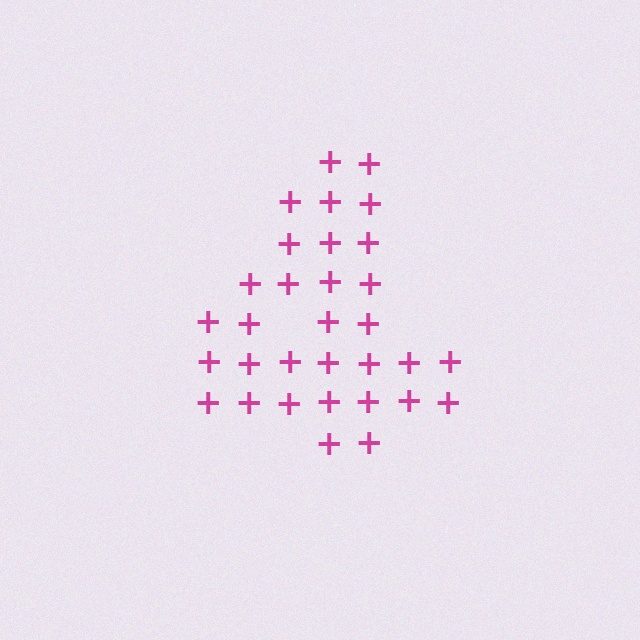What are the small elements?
The small elements are plus signs.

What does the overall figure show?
The overall figure shows the digit 4.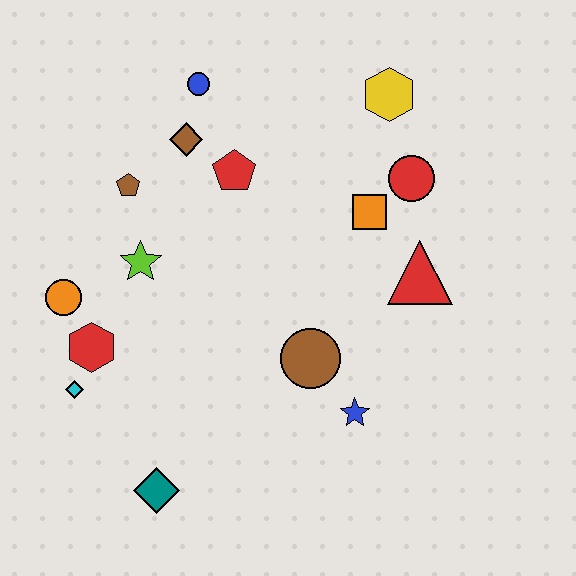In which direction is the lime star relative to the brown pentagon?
The lime star is below the brown pentagon.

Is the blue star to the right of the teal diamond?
Yes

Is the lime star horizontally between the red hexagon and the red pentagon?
Yes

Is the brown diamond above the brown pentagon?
Yes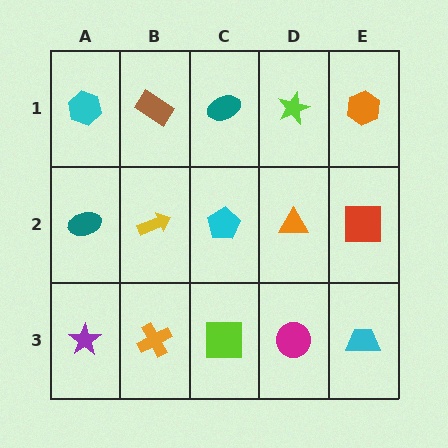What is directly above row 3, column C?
A cyan pentagon.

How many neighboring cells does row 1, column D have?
3.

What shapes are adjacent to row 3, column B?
A yellow arrow (row 2, column B), a purple star (row 3, column A), a lime square (row 3, column C).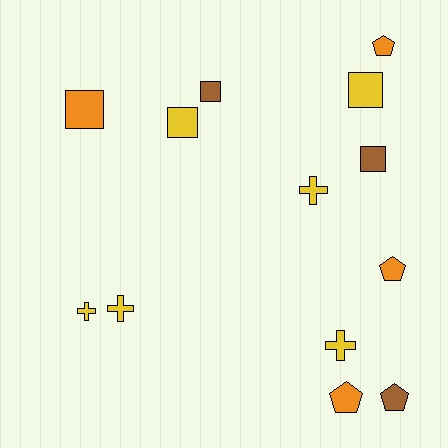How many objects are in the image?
There are 13 objects.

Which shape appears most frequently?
Square, with 5 objects.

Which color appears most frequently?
Yellow, with 6 objects.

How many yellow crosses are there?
There are 4 yellow crosses.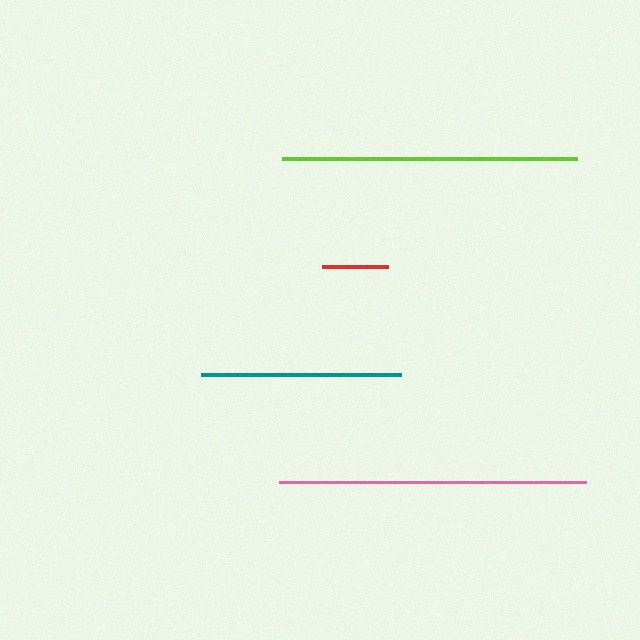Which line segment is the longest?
The pink line is the longest at approximately 308 pixels.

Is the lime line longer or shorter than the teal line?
The lime line is longer than the teal line.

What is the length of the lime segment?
The lime segment is approximately 295 pixels long.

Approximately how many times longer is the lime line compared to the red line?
The lime line is approximately 4.5 times the length of the red line.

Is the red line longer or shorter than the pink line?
The pink line is longer than the red line.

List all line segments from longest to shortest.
From longest to shortest: pink, lime, teal, red.